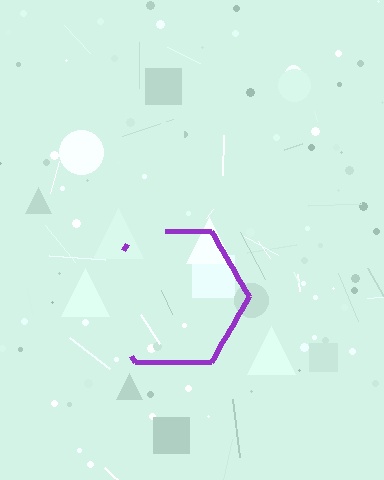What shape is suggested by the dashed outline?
The dashed outline suggests a hexagon.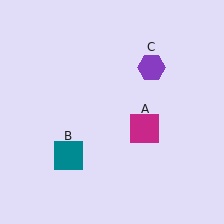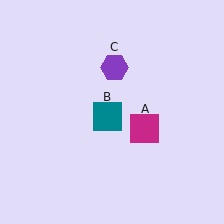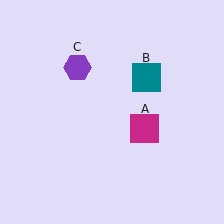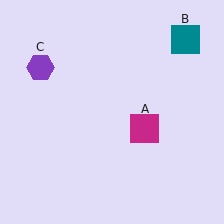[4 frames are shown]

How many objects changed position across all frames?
2 objects changed position: teal square (object B), purple hexagon (object C).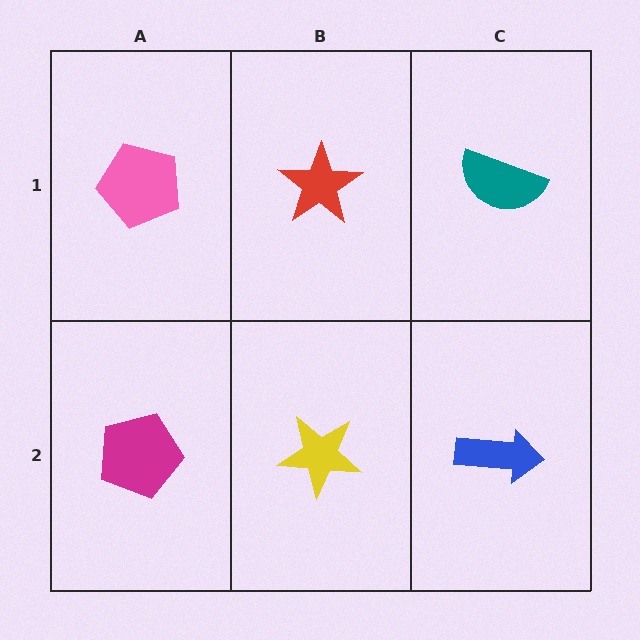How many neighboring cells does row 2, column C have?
2.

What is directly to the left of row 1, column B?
A pink pentagon.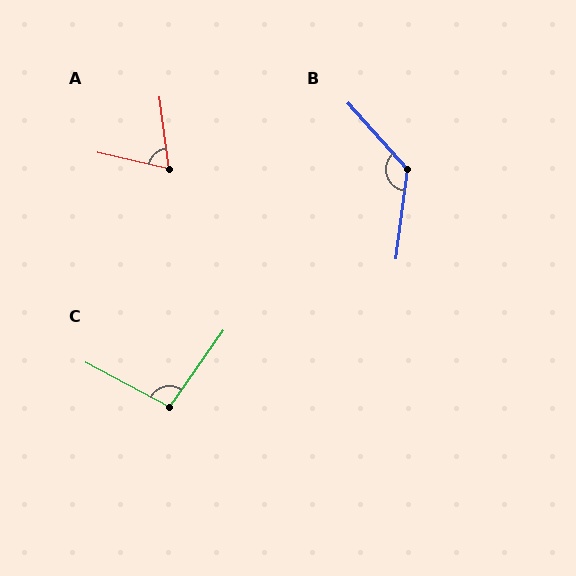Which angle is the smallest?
A, at approximately 70 degrees.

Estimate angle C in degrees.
Approximately 97 degrees.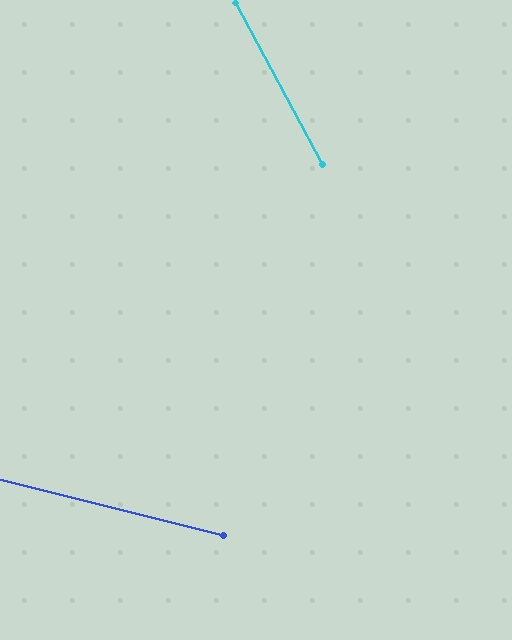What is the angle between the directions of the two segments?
Approximately 48 degrees.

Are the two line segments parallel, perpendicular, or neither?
Neither parallel nor perpendicular — they differ by about 48°.